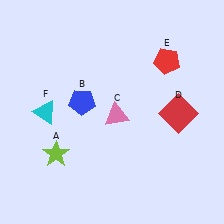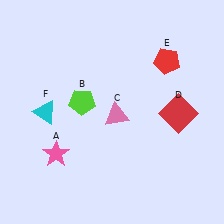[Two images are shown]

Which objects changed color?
A changed from lime to pink. B changed from blue to lime.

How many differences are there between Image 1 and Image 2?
There are 2 differences between the two images.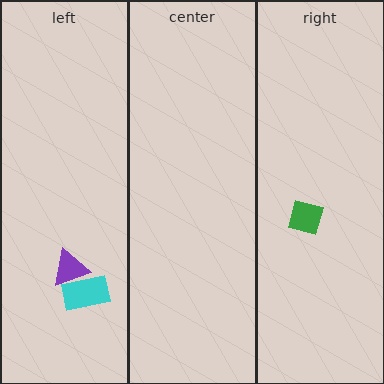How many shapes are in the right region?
1.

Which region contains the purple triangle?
The left region.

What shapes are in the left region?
The cyan rectangle, the purple triangle.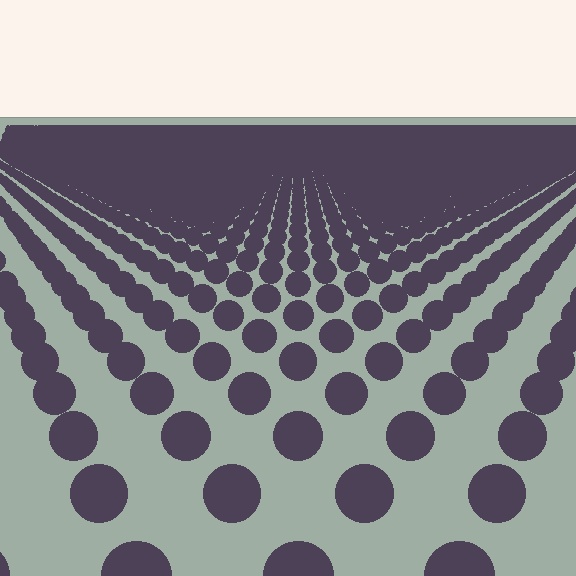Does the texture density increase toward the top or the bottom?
Density increases toward the top.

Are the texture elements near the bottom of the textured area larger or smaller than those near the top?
Larger. Near the bottom, elements are closer to the viewer and appear at a bigger on-screen size.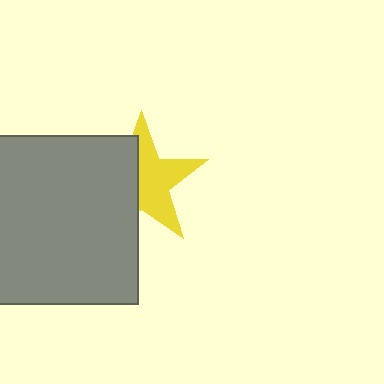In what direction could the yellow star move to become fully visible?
The yellow star could move right. That would shift it out from behind the gray square entirely.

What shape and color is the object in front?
The object in front is a gray square.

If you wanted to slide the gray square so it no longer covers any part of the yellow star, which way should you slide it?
Slide it left — that is the most direct way to separate the two shapes.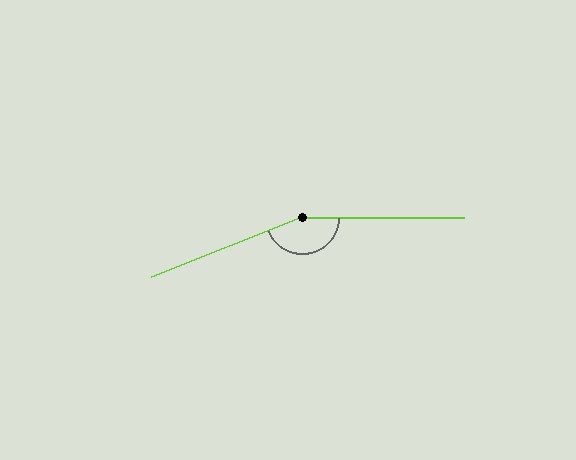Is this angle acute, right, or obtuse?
It is obtuse.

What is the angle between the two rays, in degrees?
Approximately 159 degrees.